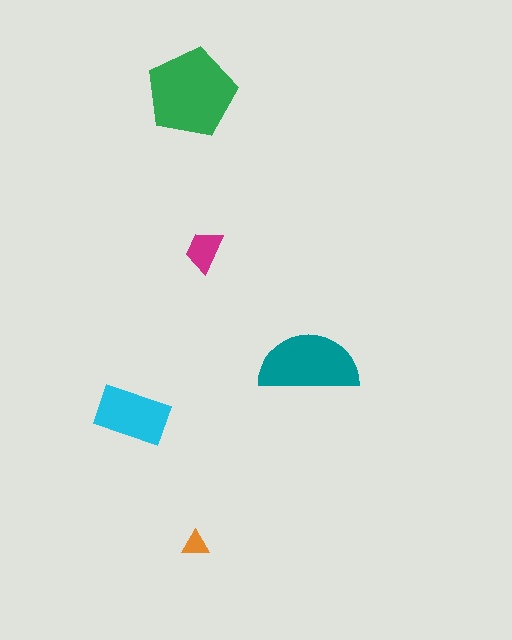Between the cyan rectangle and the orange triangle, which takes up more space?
The cyan rectangle.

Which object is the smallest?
The orange triangle.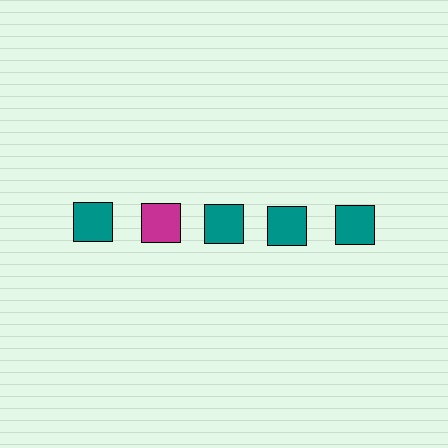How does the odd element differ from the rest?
It has a different color: magenta instead of teal.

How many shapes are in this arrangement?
There are 5 shapes arranged in a grid pattern.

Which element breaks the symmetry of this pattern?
The magenta square in the top row, second from left column breaks the symmetry. All other shapes are teal squares.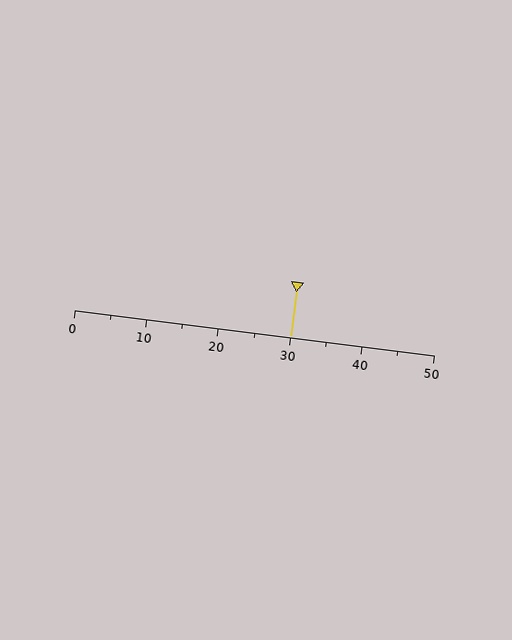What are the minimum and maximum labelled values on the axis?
The axis runs from 0 to 50.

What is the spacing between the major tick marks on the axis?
The major ticks are spaced 10 apart.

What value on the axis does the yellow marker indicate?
The marker indicates approximately 30.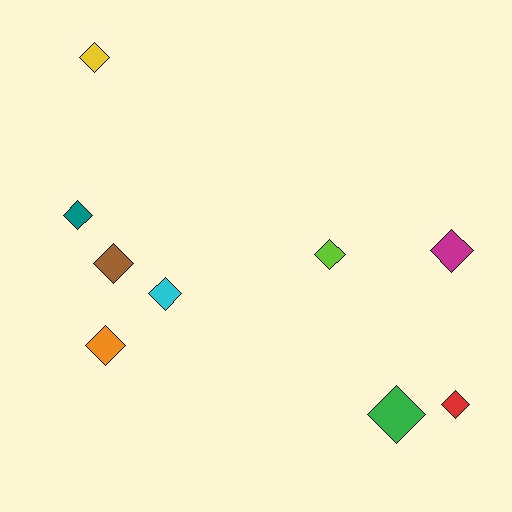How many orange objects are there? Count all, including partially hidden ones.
There is 1 orange object.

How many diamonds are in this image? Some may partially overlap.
There are 9 diamonds.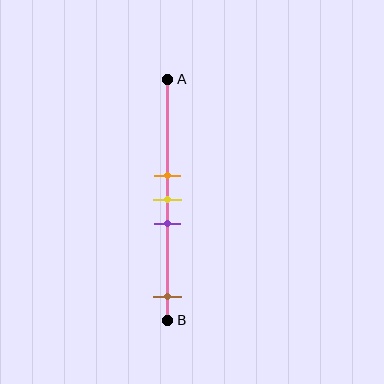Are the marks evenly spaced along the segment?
No, the marks are not evenly spaced.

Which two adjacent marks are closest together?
The orange and yellow marks are the closest adjacent pair.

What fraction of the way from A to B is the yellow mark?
The yellow mark is approximately 50% (0.5) of the way from A to B.